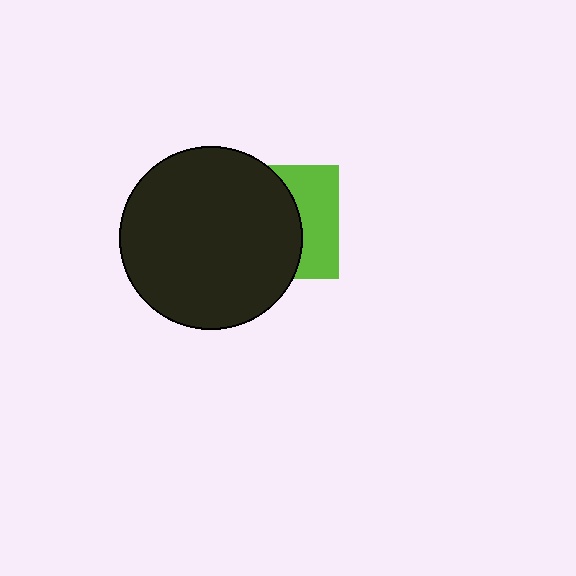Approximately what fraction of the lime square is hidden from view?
Roughly 61% of the lime square is hidden behind the black circle.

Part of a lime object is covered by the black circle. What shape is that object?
It is a square.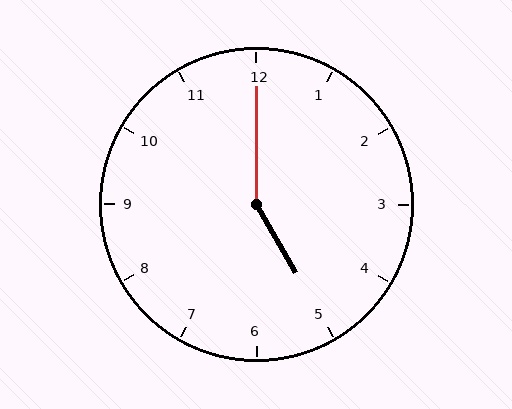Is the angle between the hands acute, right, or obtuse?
It is obtuse.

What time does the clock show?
5:00.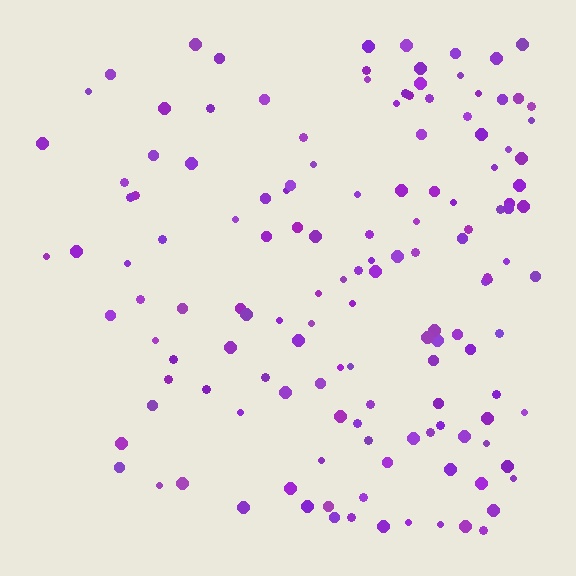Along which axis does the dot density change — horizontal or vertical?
Horizontal.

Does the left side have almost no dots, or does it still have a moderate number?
Still a moderate number, just noticeably fewer than the right.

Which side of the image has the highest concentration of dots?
The right.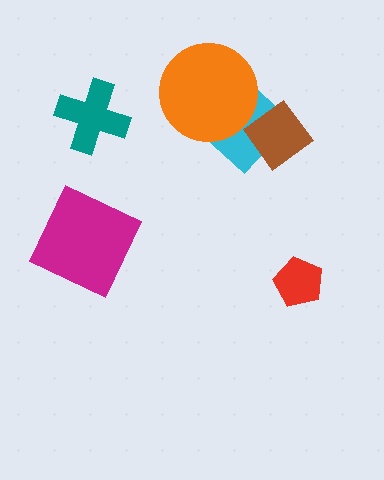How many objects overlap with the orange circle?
1 object overlaps with the orange circle.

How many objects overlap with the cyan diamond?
2 objects overlap with the cyan diamond.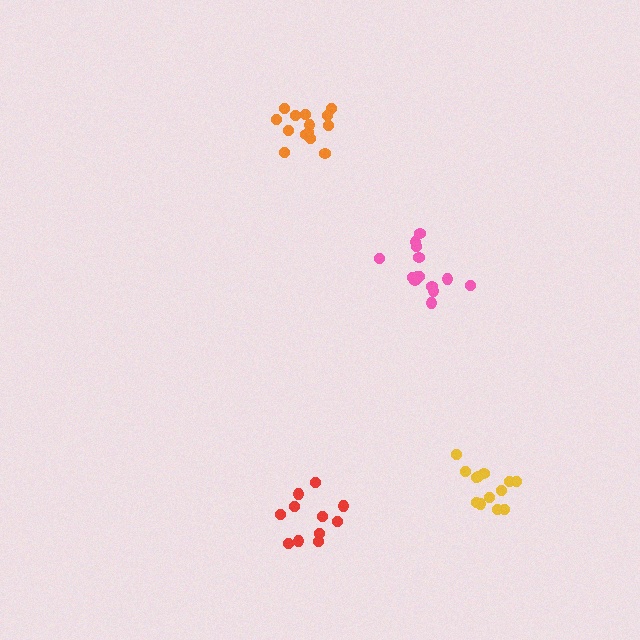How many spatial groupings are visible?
There are 4 spatial groupings.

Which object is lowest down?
The red cluster is bottommost.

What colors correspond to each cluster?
The clusters are colored: pink, yellow, red, orange.